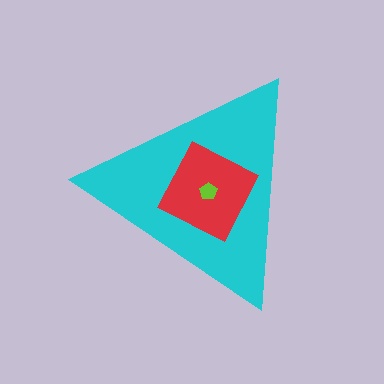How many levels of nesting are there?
3.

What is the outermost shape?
The cyan triangle.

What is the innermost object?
The lime pentagon.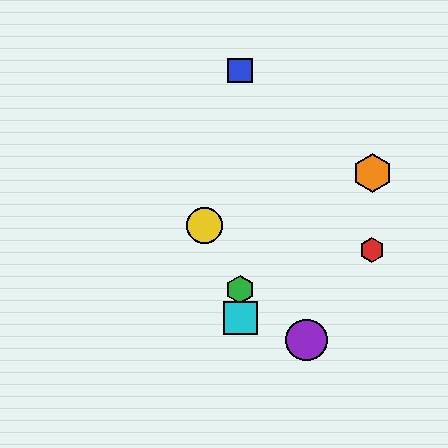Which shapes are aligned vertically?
The blue square, the green hexagon, the cyan square are aligned vertically.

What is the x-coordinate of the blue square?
The blue square is at x≈240.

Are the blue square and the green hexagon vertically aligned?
Yes, both are at x≈240.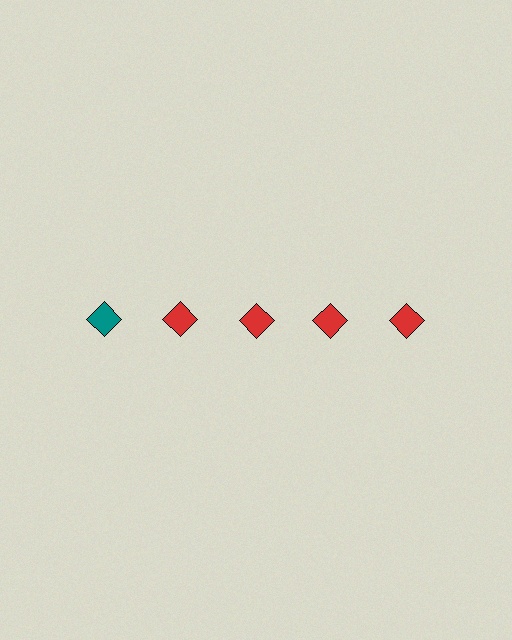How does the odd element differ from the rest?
It has a different color: teal instead of red.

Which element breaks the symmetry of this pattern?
The teal diamond in the top row, leftmost column breaks the symmetry. All other shapes are red diamonds.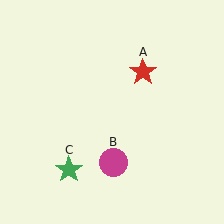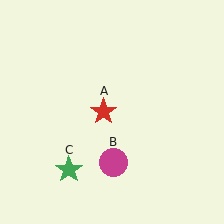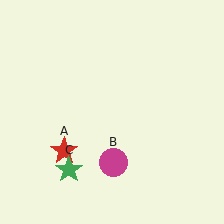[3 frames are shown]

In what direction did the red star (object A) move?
The red star (object A) moved down and to the left.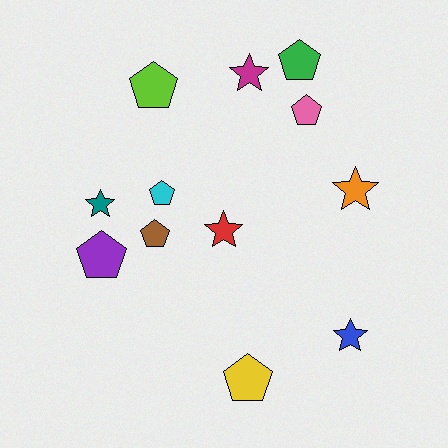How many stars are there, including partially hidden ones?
There are 5 stars.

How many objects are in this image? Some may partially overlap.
There are 12 objects.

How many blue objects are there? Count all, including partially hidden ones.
There is 1 blue object.